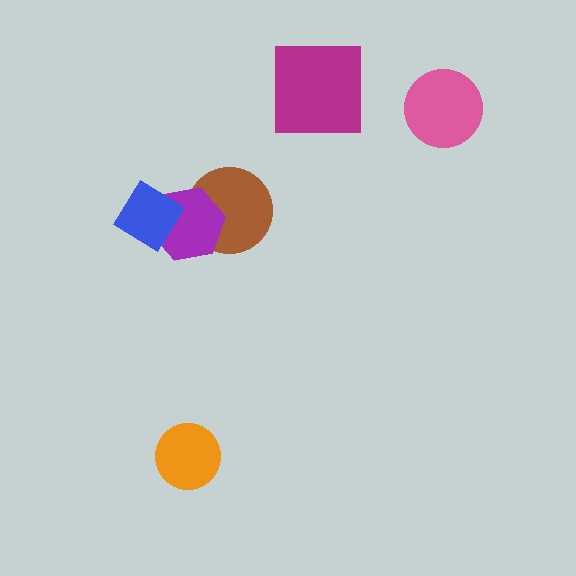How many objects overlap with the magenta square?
0 objects overlap with the magenta square.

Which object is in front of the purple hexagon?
The blue diamond is in front of the purple hexagon.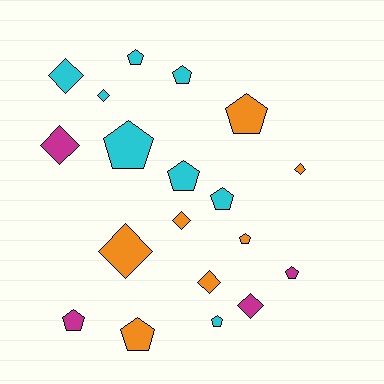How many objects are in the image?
There are 19 objects.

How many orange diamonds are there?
There are 4 orange diamonds.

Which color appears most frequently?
Cyan, with 8 objects.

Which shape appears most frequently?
Pentagon, with 11 objects.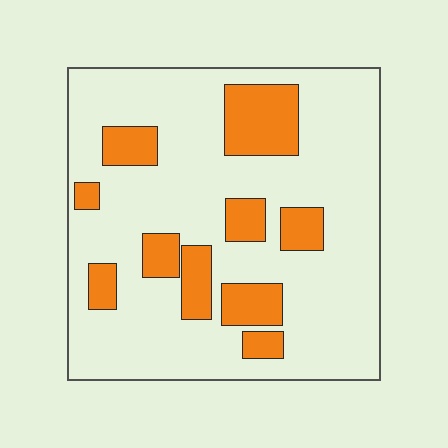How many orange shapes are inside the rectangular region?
10.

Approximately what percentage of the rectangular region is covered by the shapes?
Approximately 20%.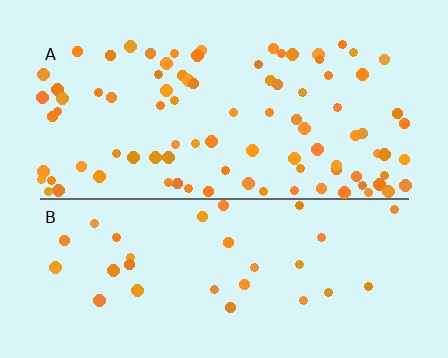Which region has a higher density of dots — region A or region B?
A (the top).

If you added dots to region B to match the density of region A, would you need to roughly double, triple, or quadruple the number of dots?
Approximately triple.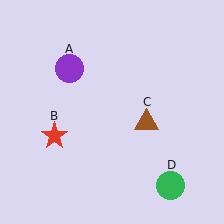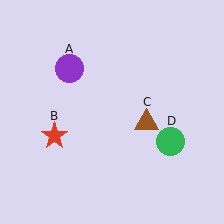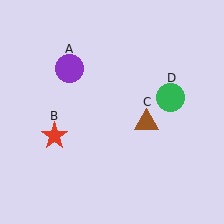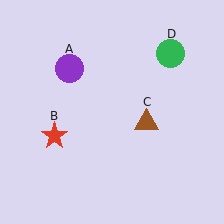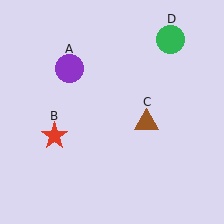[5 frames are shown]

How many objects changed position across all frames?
1 object changed position: green circle (object D).